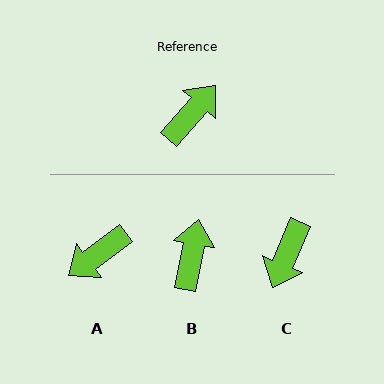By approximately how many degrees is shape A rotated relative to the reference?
Approximately 168 degrees counter-clockwise.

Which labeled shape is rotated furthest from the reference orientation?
A, about 168 degrees away.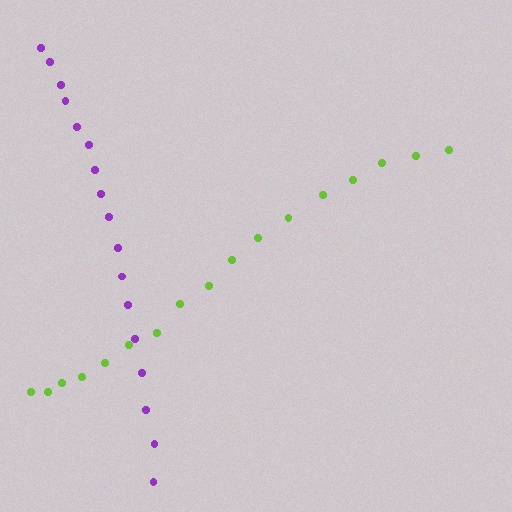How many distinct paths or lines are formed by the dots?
There are 2 distinct paths.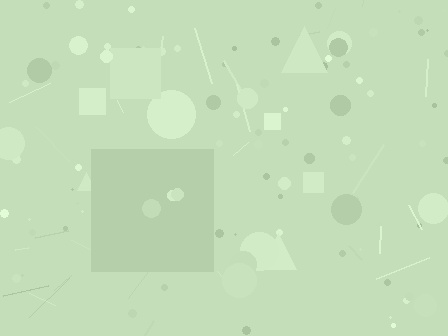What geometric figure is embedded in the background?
A square is embedded in the background.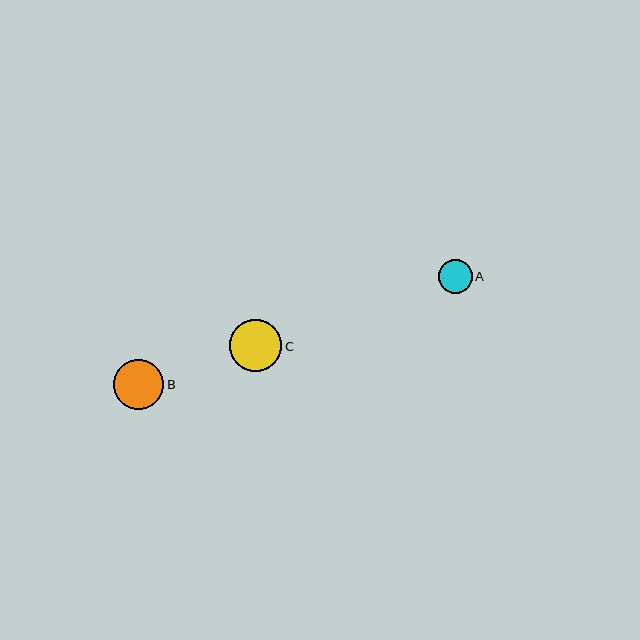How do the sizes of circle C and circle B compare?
Circle C and circle B are approximately the same size.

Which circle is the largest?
Circle C is the largest with a size of approximately 52 pixels.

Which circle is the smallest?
Circle A is the smallest with a size of approximately 34 pixels.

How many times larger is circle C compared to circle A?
Circle C is approximately 1.5 times the size of circle A.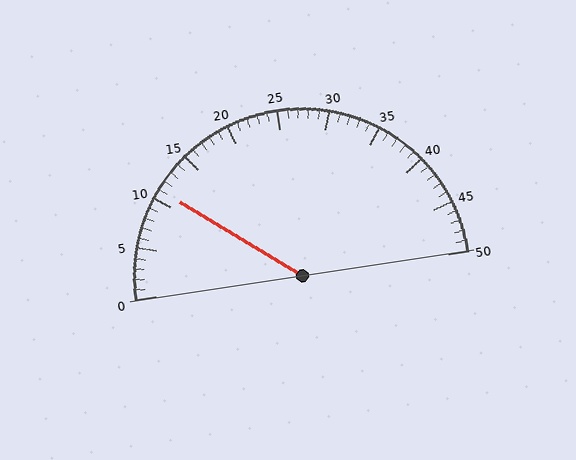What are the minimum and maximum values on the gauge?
The gauge ranges from 0 to 50.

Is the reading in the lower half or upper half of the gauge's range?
The reading is in the lower half of the range (0 to 50).